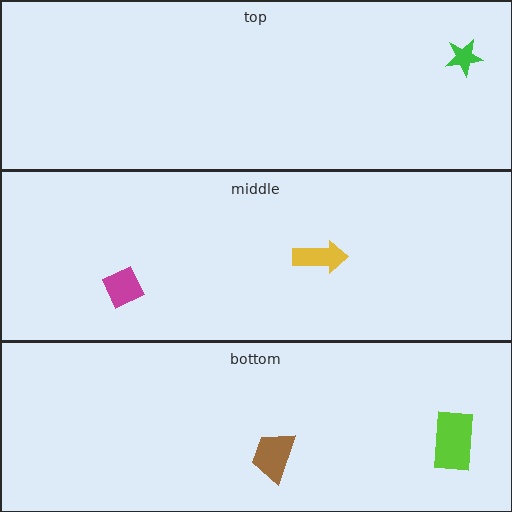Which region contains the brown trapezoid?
The bottom region.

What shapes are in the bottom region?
The lime rectangle, the brown trapezoid.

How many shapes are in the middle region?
2.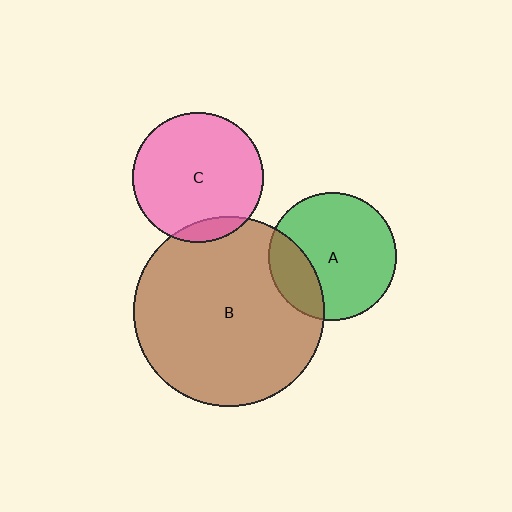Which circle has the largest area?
Circle B (brown).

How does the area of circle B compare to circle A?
Approximately 2.2 times.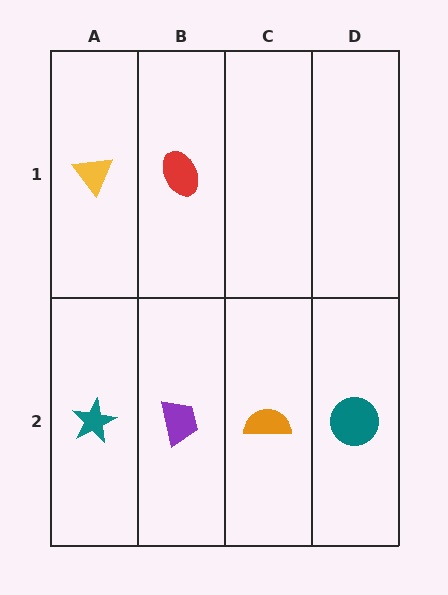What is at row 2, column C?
An orange semicircle.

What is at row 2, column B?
A purple trapezoid.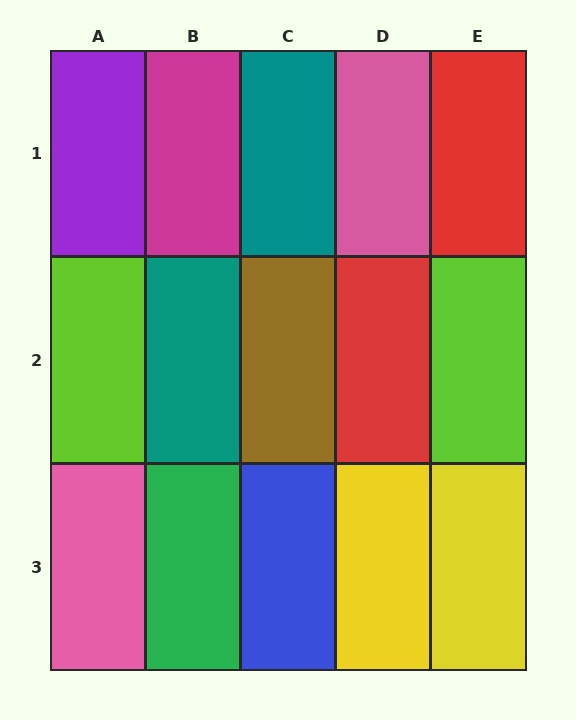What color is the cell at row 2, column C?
Brown.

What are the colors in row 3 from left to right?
Pink, green, blue, yellow, yellow.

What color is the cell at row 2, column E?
Lime.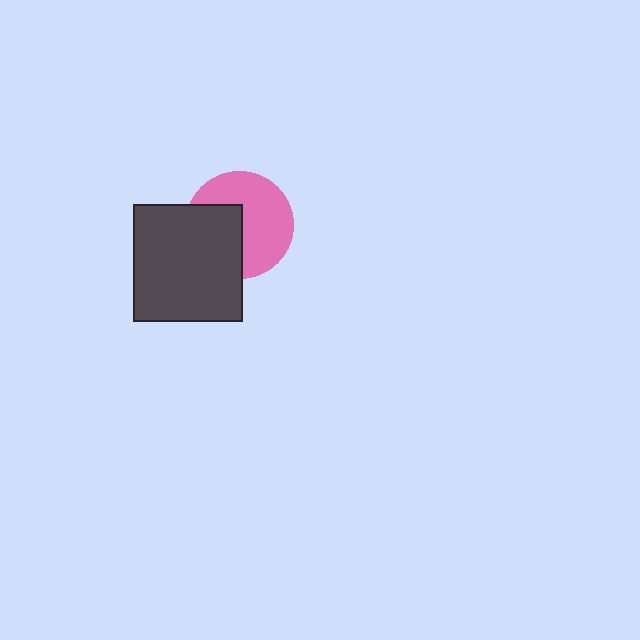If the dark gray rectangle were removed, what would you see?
You would see the complete pink circle.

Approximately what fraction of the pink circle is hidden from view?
Roughly 41% of the pink circle is hidden behind the dark gray rectangle.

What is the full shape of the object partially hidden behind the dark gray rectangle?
The partially hidden object is a pink circle.